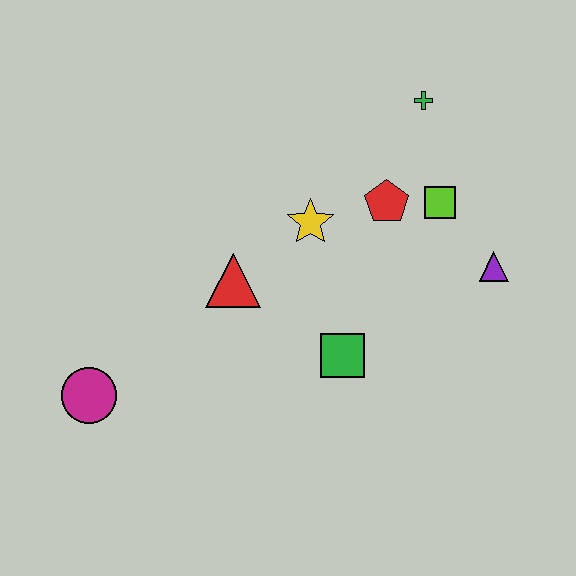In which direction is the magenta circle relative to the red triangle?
The magenta circle is to the left of the red triangle.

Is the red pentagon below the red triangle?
No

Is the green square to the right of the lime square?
No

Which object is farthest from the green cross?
The magenta circle is farthest from the green cross.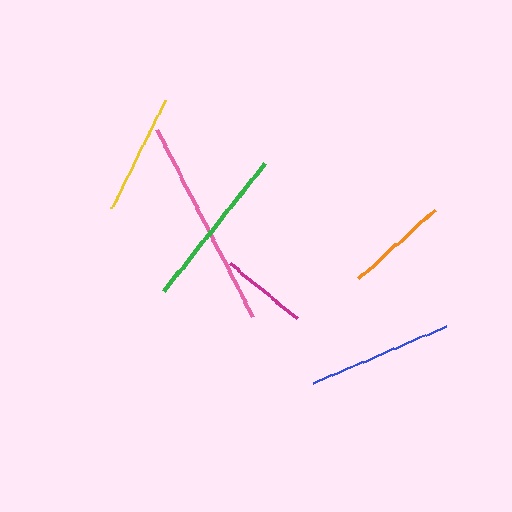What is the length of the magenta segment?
The magenta segment is approximately 87 pixels long.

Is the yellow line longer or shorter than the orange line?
The yellow line is longer than the orange line.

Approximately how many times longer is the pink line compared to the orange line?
The pink line is approximately 2.1 times the length of the orange line.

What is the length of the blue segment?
The blue segment is approximately 145 pixels long.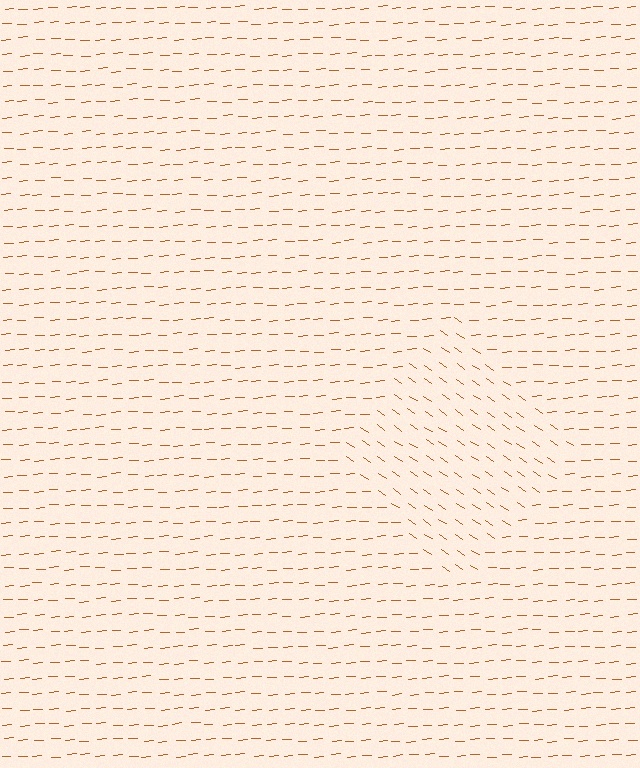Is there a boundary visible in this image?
Yes, there is a texture boundary formed by a change in line orientation.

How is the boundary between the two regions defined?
The boundary is defined purely by a change in line orientation (approximately 38 degrees difference). All lines are the same color and thickness.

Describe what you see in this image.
The image is filled with small brown line segments. A diamond region in the image has lines oriented differently from the surrounding lines, creating a visible texture boundary.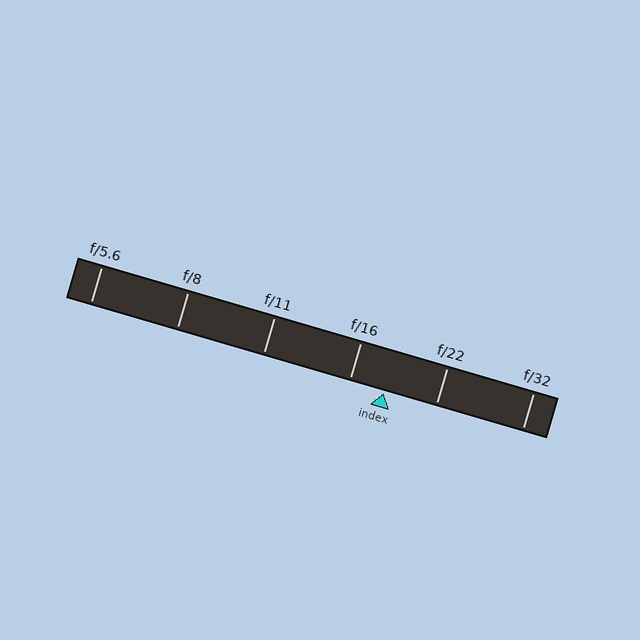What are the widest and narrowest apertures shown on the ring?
The widest aperture shown is f/5.6 and the narrowest is f/32.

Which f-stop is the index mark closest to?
The index mark is closest to f/16.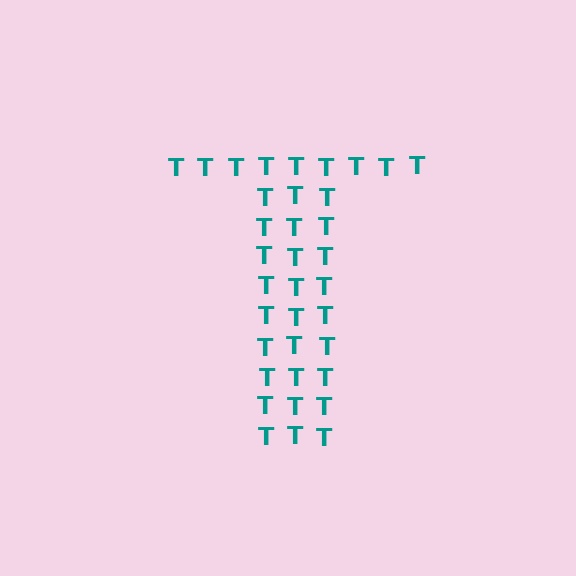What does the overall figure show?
The overall figure shows the letter T.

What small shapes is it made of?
It is made of small letter T's.